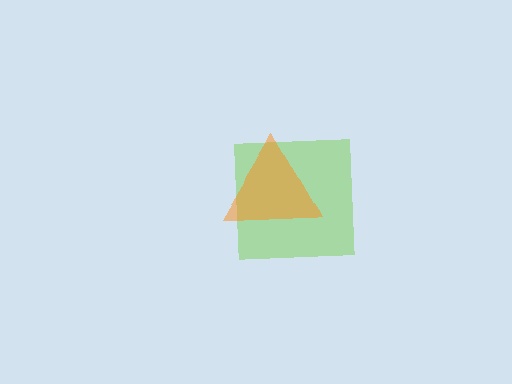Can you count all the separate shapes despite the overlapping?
Yes, there are 2 separate shapes.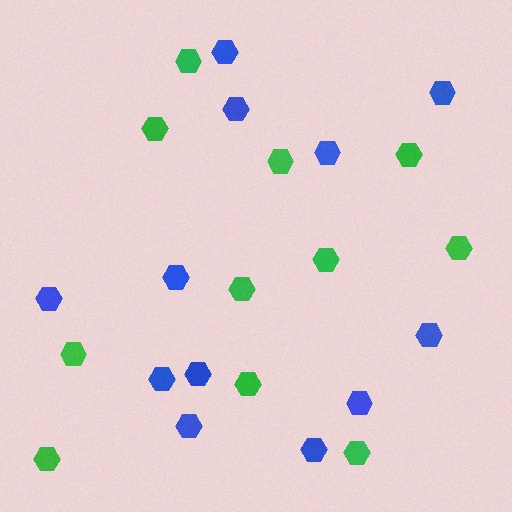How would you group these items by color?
There are 2 groups: one group of blue hexagons (12) and one group of green hexagons (11).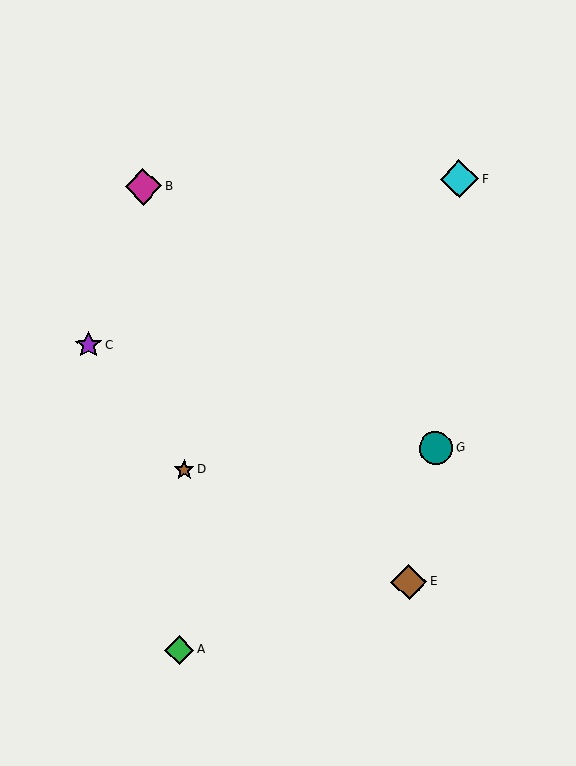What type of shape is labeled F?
Shape F is a cyan diamond.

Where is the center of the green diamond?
The center of the green diamond is at (179, 650).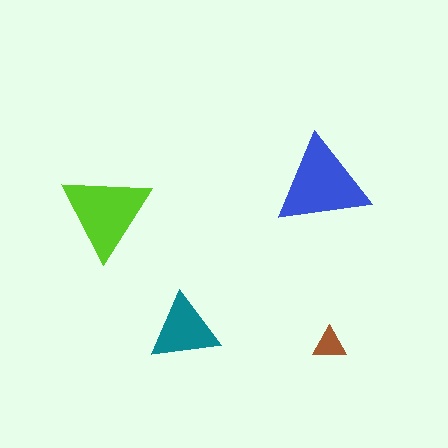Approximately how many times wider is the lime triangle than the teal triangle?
About 1.5 times wider.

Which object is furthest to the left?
The lime triangle is leftmost.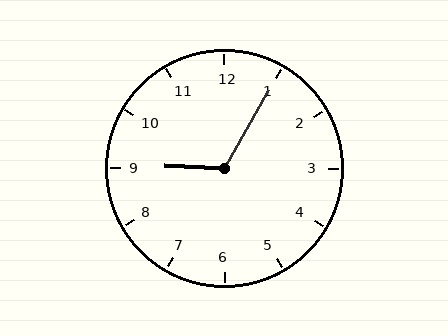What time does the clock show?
9:05.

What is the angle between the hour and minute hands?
Approximately 118 degrees.